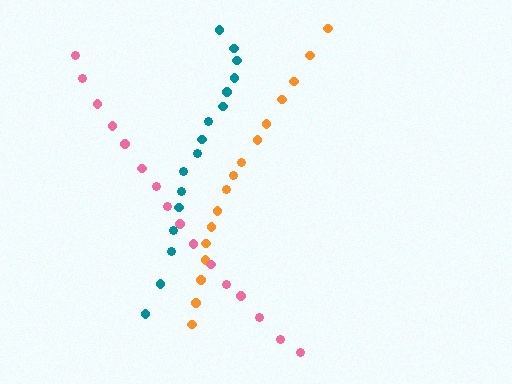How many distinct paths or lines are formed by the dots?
There are 3 distinct paths.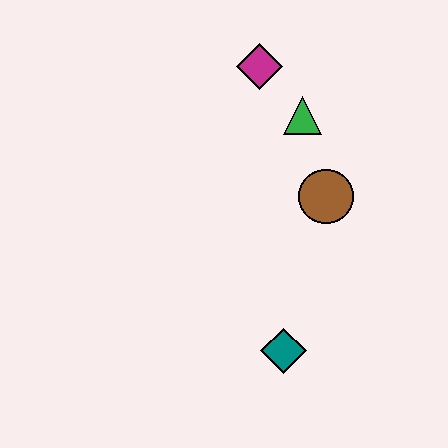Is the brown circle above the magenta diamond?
No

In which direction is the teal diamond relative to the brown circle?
The teal diamond is below the brown circle.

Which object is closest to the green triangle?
The magenta diamond is closest to the green triangle.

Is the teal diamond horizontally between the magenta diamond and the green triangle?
Yes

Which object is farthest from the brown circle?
The teal diamond is farthest from the brown circle.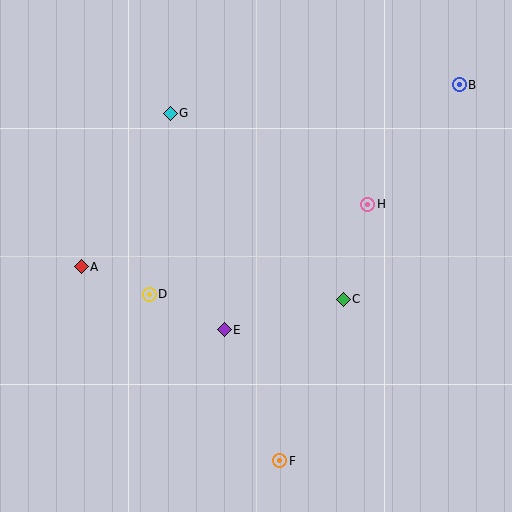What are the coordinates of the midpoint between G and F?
The midpoint between G and F is at (225, 287).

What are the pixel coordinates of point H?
Point H is at (368, 204).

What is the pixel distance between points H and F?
The distance between H and F is 271 pixels.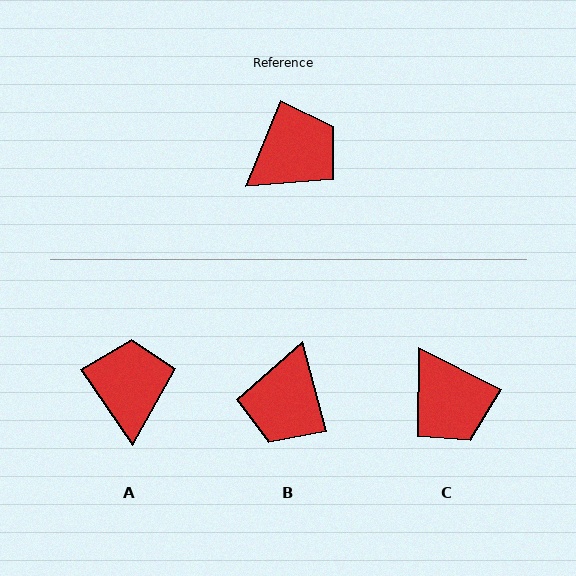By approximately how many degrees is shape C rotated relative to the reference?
Approximately 95 degrees clockwise.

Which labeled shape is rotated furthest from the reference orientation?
B, about 144 degrees away.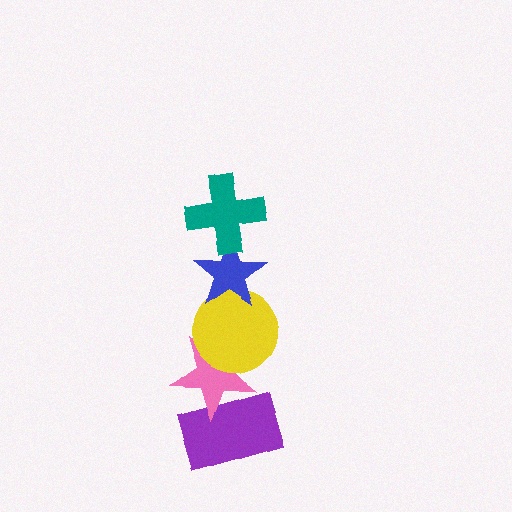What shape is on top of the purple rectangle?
The pink star is on top of the purple rectangle.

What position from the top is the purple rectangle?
The purple rectangle is 5th from the top.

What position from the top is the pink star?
The pink star is 4th from the top.